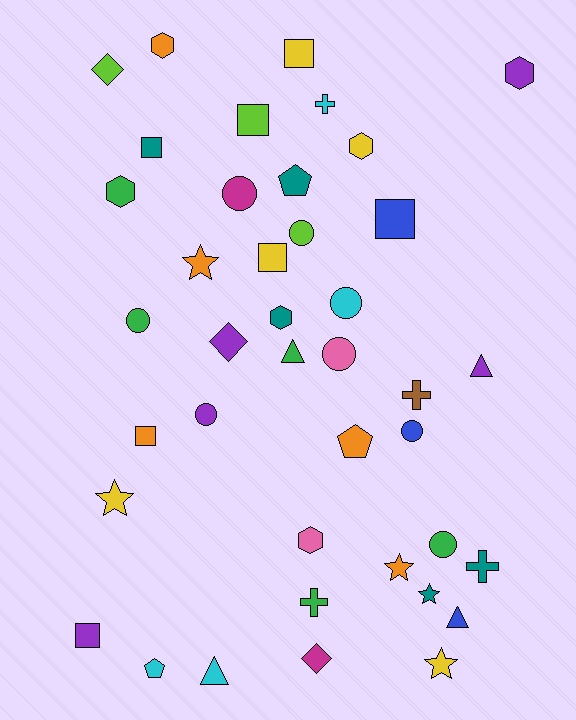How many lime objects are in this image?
There are 3 lime objects.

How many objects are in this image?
There are 40 objects.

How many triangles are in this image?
There are 4 triangles.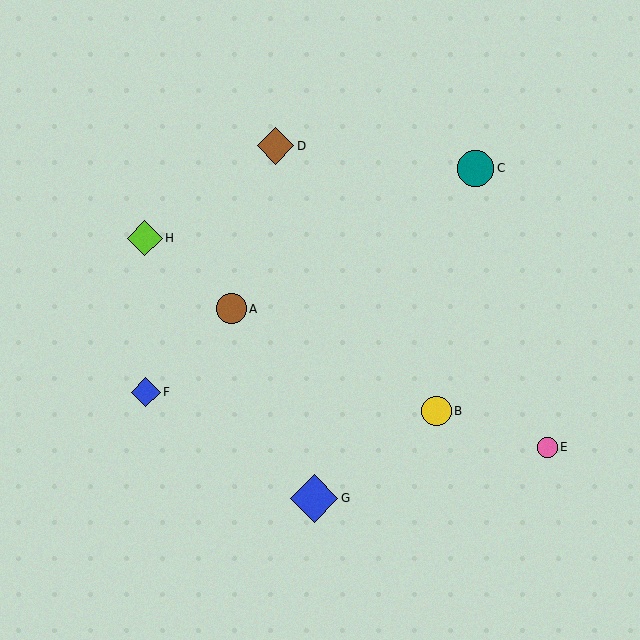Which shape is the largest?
The blue diamond (labeled G) is the largest.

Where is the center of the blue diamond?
The center of the blue diamond is at (314, 498).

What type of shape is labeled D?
Shape D is a brown diamond.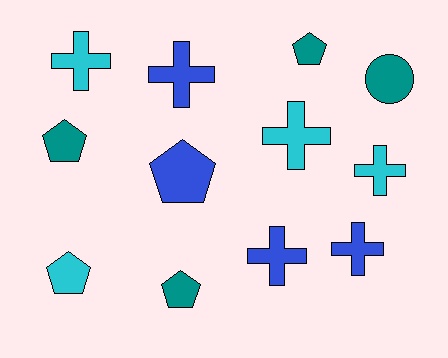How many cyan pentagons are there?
There is 1 cyan pentagon.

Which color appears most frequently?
Cyan, with 4 objects.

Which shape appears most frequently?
Cross, with 6 objects.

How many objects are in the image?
There are 12 objects.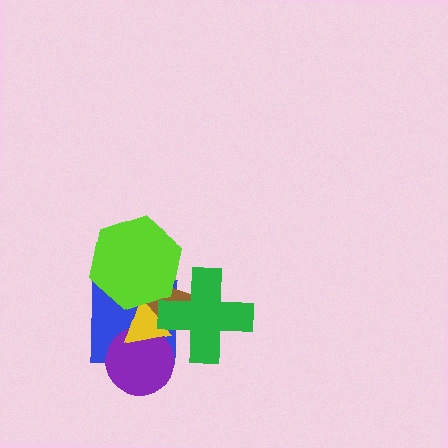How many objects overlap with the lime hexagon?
3 objects overlap with the lime hexagon.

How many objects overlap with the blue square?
5 objects overlap with the blue square.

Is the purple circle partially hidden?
Yes, it is partially covered by another shape.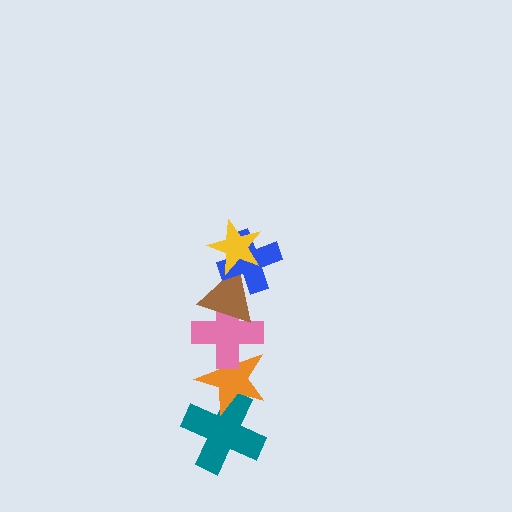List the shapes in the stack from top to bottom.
From top to bottom: the yellow star, the blue cross, the brown triangle, the pink cross, the orange star, the teal cross.